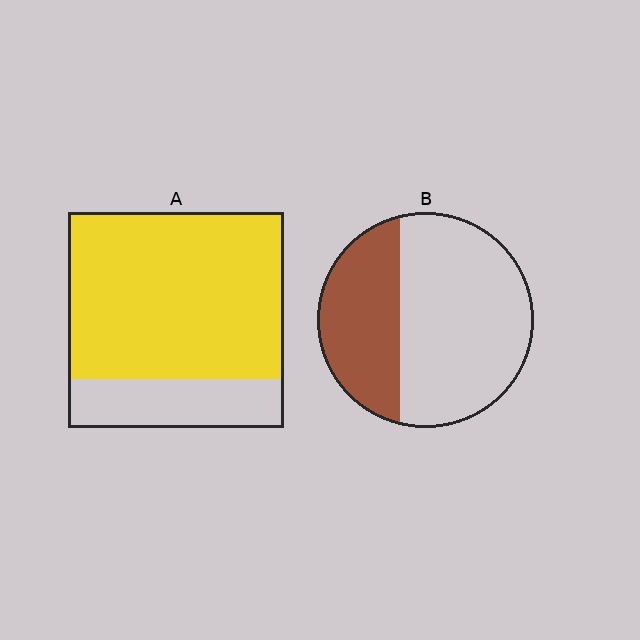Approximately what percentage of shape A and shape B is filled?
A is approximately 75% and B is approximately 35%.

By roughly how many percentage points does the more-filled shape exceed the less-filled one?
By roughly 40 percentage points (A over B).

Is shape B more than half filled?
No.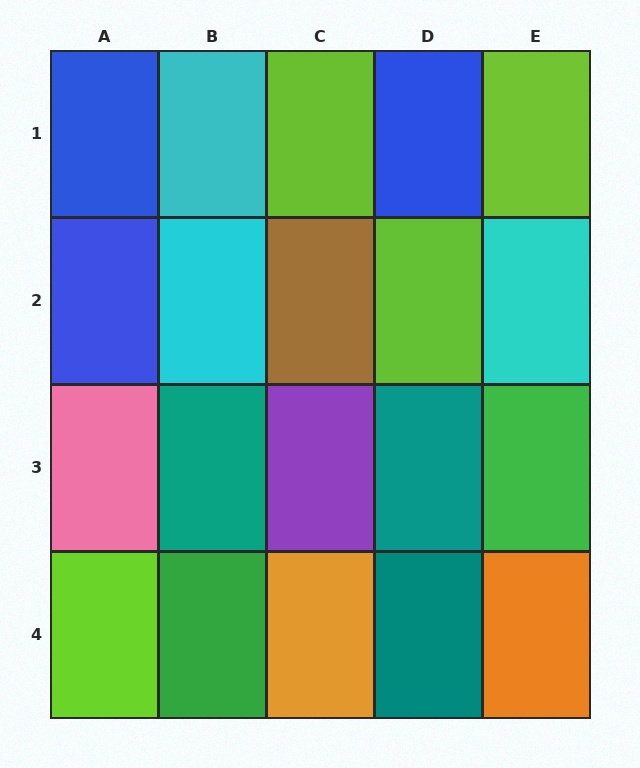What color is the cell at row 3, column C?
Purple.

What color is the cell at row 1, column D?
Blue.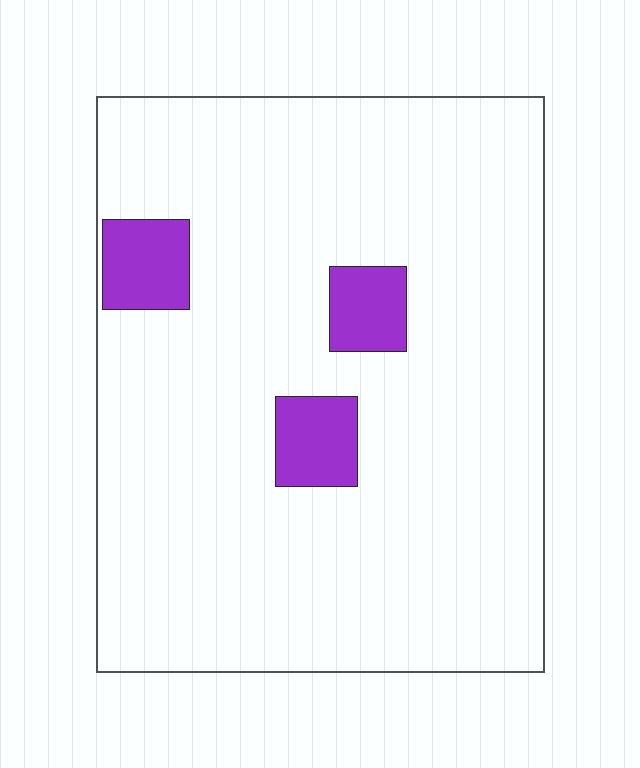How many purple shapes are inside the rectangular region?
3.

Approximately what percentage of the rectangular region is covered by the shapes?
Approximately 10%.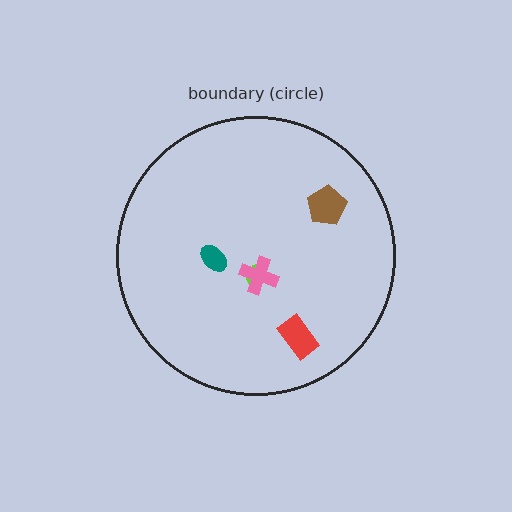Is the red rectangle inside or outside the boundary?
Inside.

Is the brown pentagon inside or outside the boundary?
Inside.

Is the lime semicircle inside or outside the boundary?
Inside.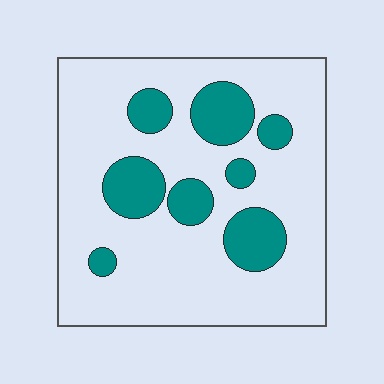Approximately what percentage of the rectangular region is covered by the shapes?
Approximately 20%.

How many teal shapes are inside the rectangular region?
8.